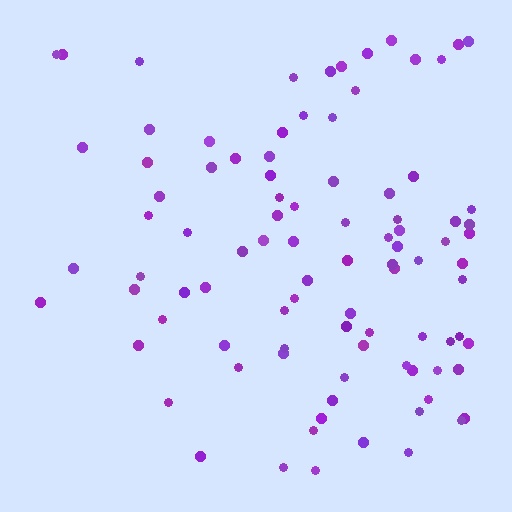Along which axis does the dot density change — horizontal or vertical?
Horizontal.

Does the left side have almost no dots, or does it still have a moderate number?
Still a moderate number, just noticeably fewer than the right.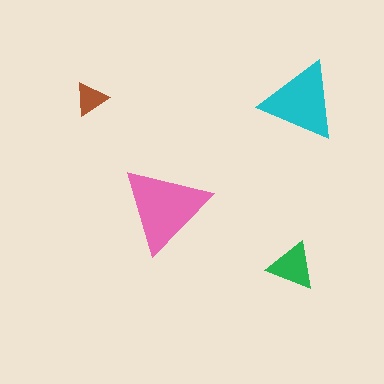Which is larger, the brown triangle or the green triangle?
The green one.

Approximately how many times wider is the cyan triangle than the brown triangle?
About 2.5 times wider.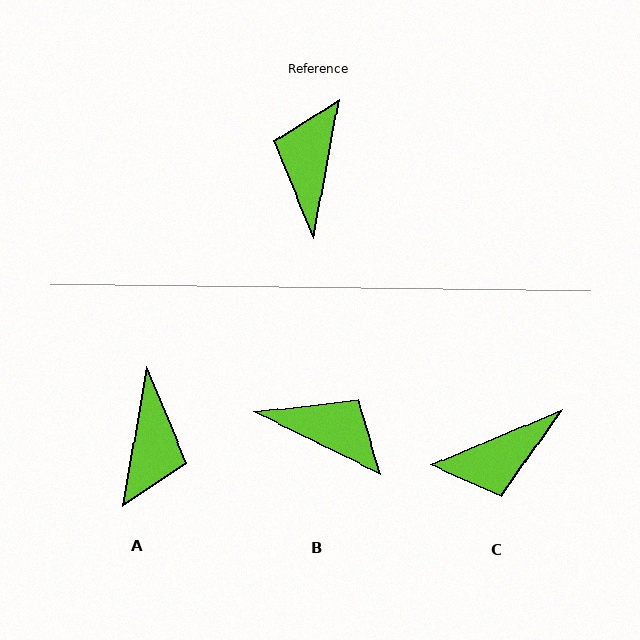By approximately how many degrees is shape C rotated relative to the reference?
Approximately 123 degrees counter-clockwise.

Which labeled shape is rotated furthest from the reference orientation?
A, about 179 degrees away.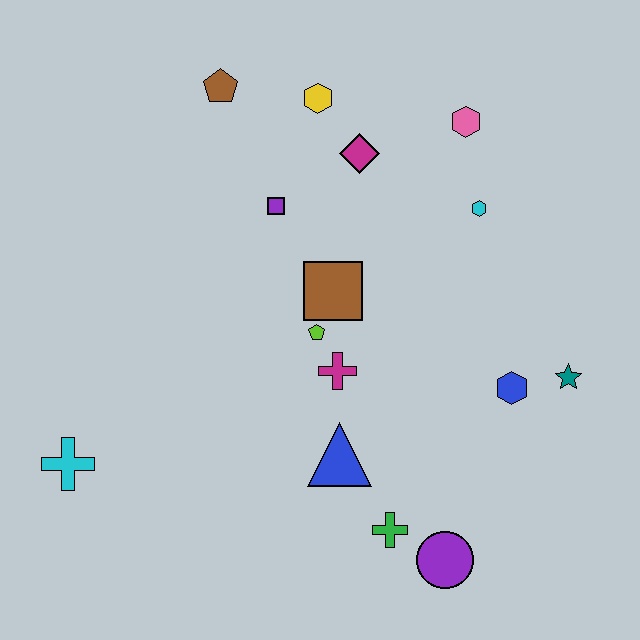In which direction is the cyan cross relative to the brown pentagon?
The cyan cross is below the brown pentagon.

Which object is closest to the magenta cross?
The lime pentagon is closest to the magenta cross.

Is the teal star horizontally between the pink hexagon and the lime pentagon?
No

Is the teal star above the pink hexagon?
No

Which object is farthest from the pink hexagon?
The cyan cross is farthest from the pink hexagon.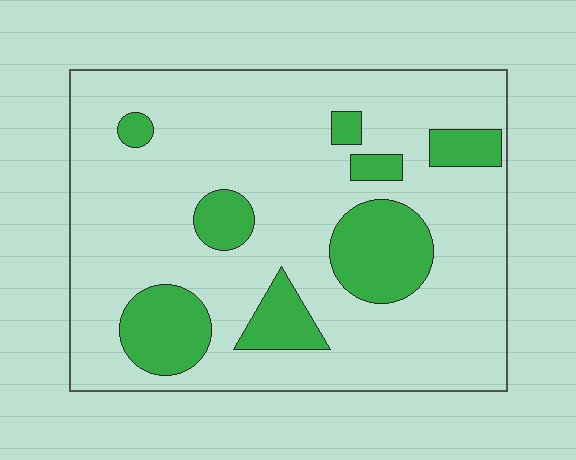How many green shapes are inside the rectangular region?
8.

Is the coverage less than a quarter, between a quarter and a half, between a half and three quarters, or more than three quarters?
Less than a quarter.